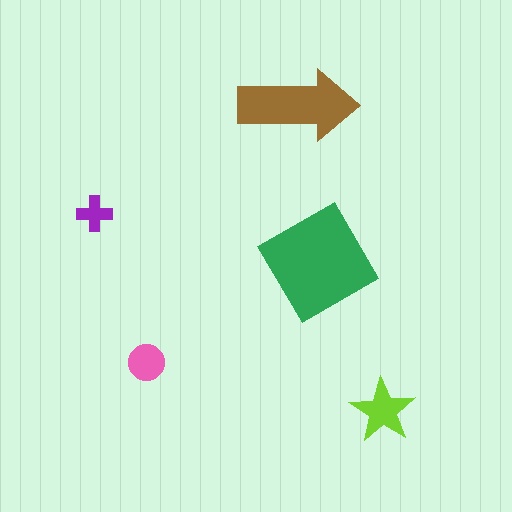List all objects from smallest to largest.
The purple cross, the pink circle, the lime star, the brown arrow, the green diamond.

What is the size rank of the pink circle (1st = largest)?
4th.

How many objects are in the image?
There are 5 objects in the image.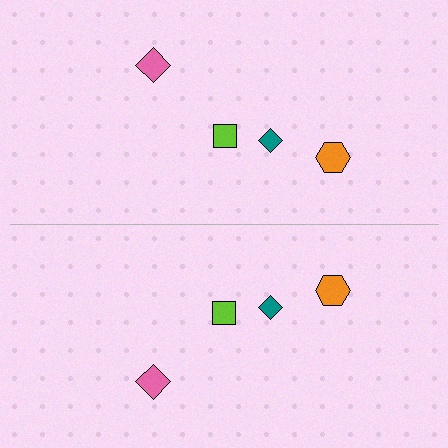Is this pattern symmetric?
Yes, this pattern has bilateral (reflection) symmetry.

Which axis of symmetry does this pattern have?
The pattern has a horizontal axis of symmetry running through the center of the image.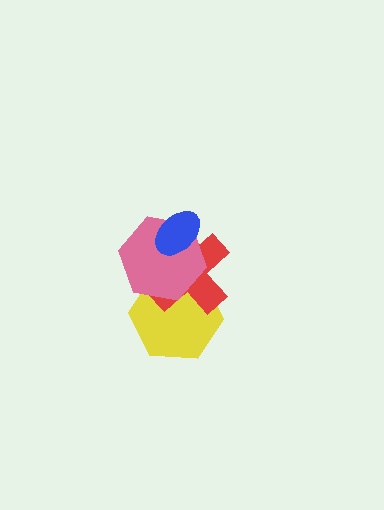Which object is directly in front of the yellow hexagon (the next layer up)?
The red cross is directly in front of the yellow hexagon.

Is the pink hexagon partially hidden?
Yes, it is partially covered by another shape.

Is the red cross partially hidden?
Yes, it is partially covered by another shape.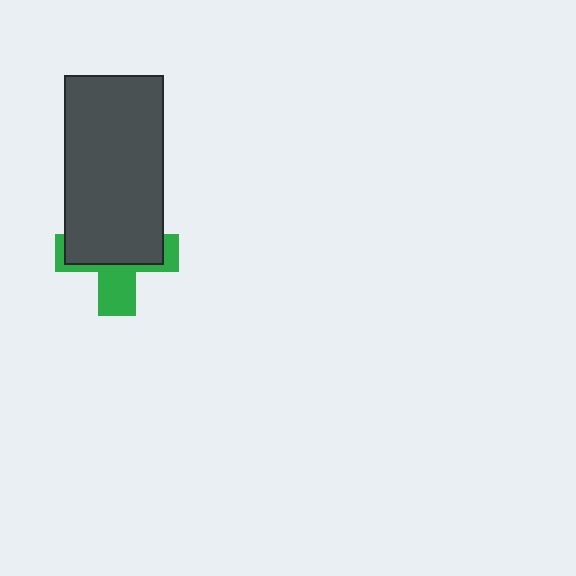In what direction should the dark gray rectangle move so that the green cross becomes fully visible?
The dark gray rectangle should move up. That is the shortest direction to clear the overlap and leave the green cross fully visible.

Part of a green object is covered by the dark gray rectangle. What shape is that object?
It is a cross.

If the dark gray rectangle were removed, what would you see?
You would see the complete green cross.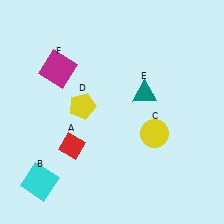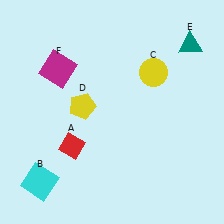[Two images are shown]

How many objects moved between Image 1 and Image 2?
2 objects moved between the two images.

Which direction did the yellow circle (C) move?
The yellow circle (C) moved up.